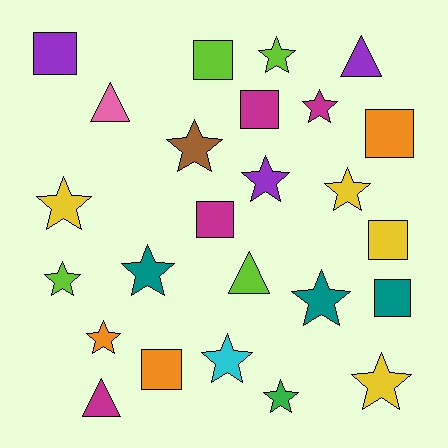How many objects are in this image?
There are 25 objects.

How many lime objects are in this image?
There are 4 lime objects.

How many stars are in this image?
There are 13 stars.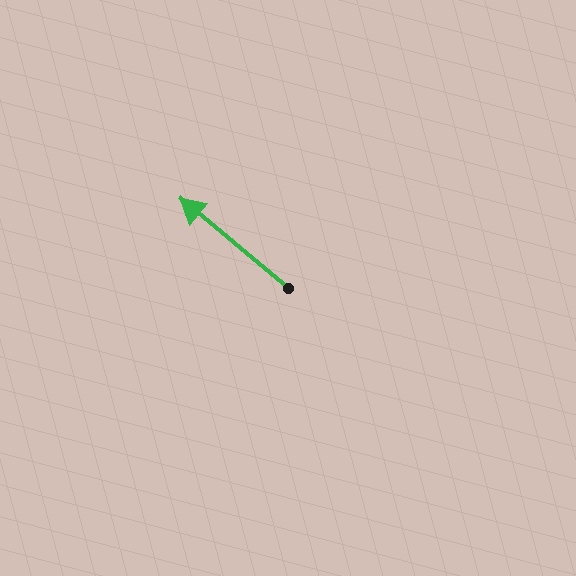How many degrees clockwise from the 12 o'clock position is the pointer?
Approximately 310 degrees.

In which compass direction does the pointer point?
Northwest.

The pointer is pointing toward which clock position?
Roughly 10 o'clock.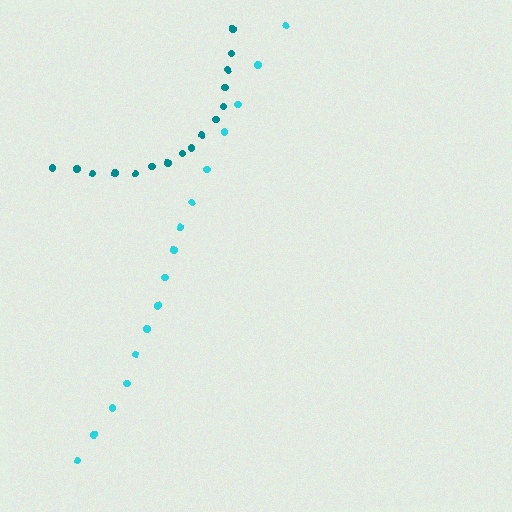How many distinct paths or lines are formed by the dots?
There are 2 distinct paths.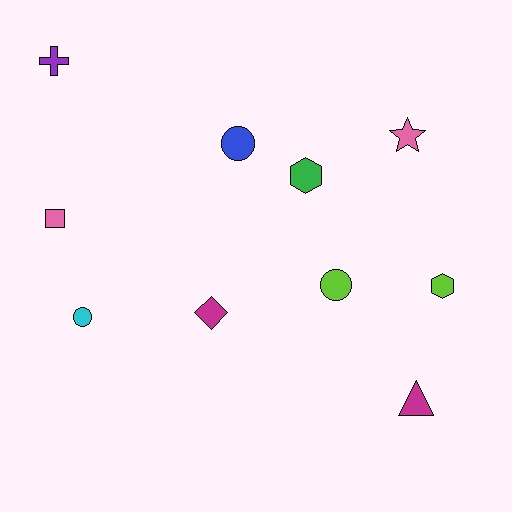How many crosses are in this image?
There is 1 cross.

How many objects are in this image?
There are 10 objects.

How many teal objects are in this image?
There are no teal objects.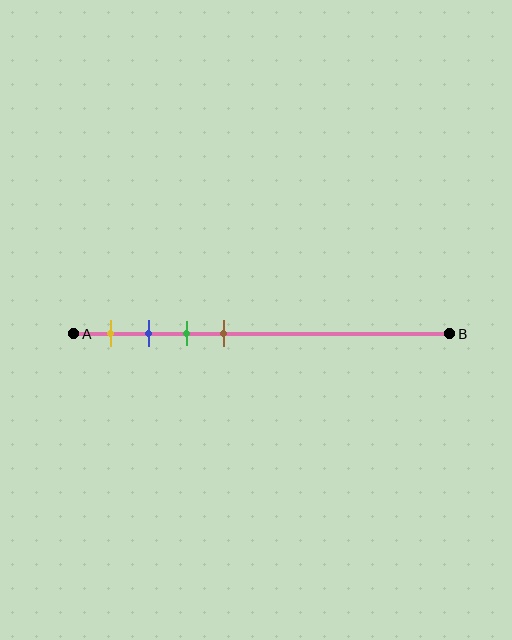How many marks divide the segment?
There are 4 marks dividing the segment.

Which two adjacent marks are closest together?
The blue and green marks are the closest adjacent pair.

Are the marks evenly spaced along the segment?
Yes, the marks are approximately evenly spaced.